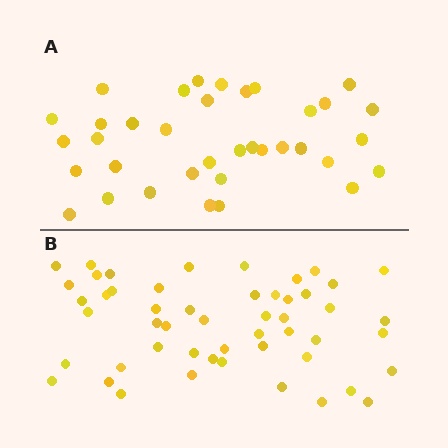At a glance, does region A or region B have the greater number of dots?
Region B (the bottom region) has more dots.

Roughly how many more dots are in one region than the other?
Region B has approximately 15 more dots than region A.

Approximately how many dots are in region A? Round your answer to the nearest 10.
About 40 dots. (The exact count is 36, which rounds to 40.)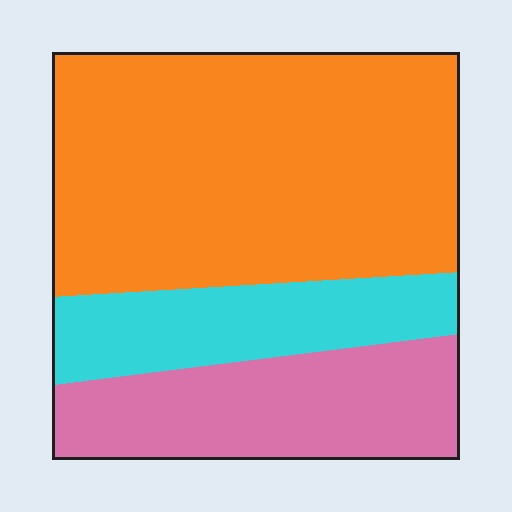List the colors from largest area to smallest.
From largest to smallest: orange, pink, cyan.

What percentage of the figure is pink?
Pink covers roughly 25% of the figure.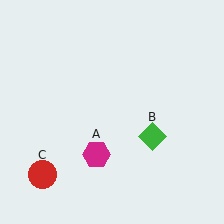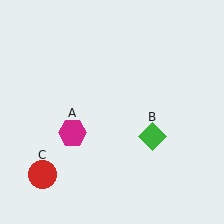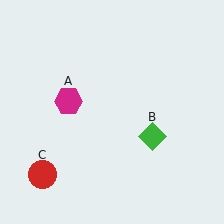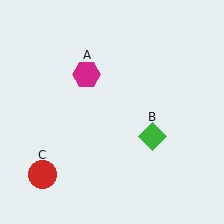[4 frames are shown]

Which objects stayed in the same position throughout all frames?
Green diamond (object B) and red circle (object C) remained stationary.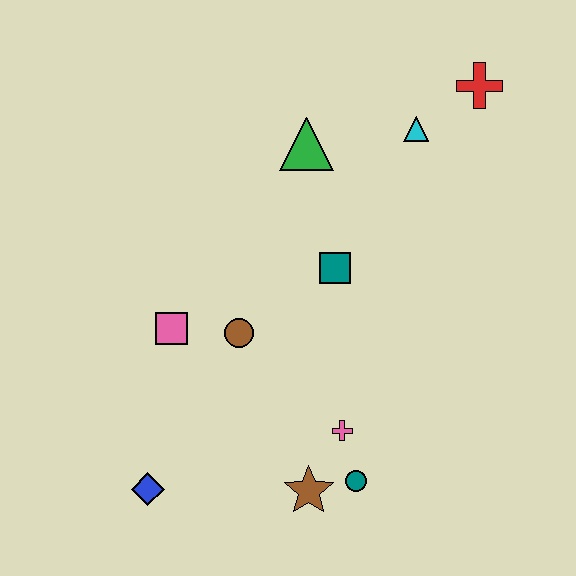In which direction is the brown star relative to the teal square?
The brown star is below the teal square.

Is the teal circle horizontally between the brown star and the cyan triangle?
Yes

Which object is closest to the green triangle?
The cyan triangle is closest to the green triangle.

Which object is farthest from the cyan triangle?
The blue diamond is farthest from the cyan triangle.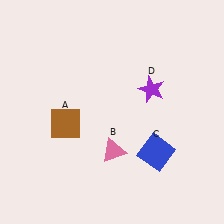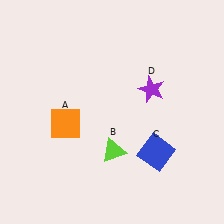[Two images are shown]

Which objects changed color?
A changed from brown to orange. B changed from pink to lime.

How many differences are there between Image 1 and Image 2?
There are 2 differences between the two images.